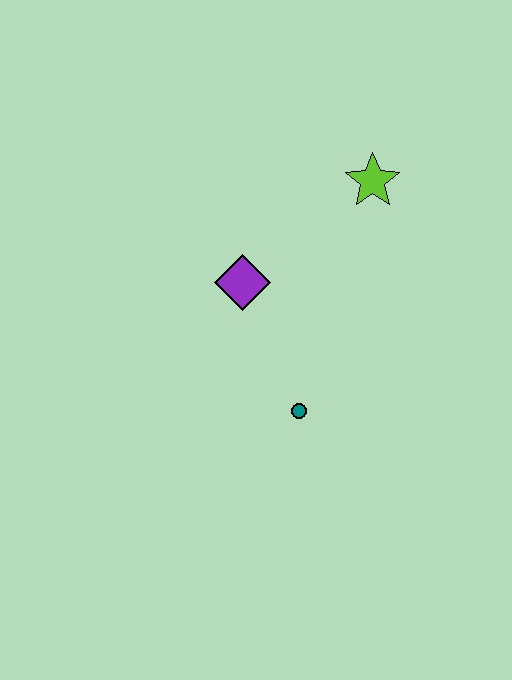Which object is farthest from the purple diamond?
The lime star is farthest from the purple diamond.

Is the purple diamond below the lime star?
Yes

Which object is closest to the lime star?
The purple diamond is closest to the lime star.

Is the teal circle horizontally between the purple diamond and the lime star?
Yes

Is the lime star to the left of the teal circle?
No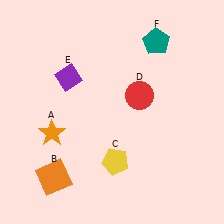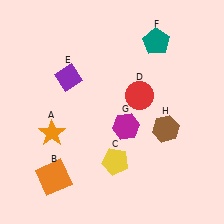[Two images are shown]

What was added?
A magenta hexagon (G), a brown hexagon (H) were added in Image 2.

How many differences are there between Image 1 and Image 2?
There are 2 differences between the two images.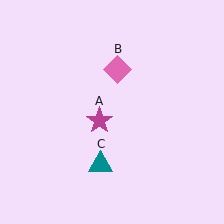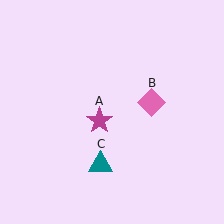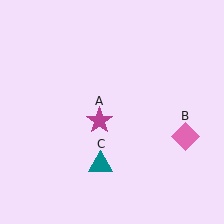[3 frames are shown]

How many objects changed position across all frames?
1 object changed position: pink diamond (object B).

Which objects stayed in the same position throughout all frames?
Magenta star (object A) and teal triangle (object C) remained stationary.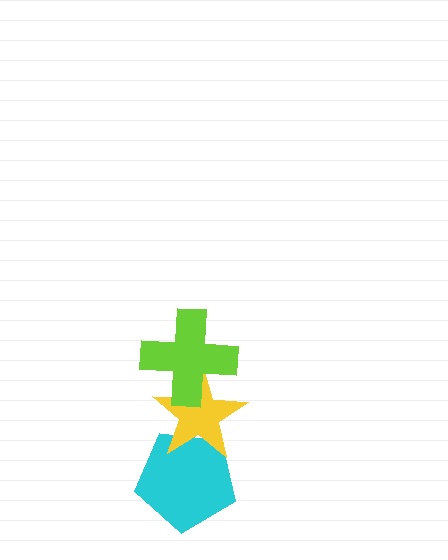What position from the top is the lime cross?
The lime cross is 1st from the top.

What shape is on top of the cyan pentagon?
The yellow star is on top of the cyan pentagon.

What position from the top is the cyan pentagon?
The cyan pentagon is 3rd from the top.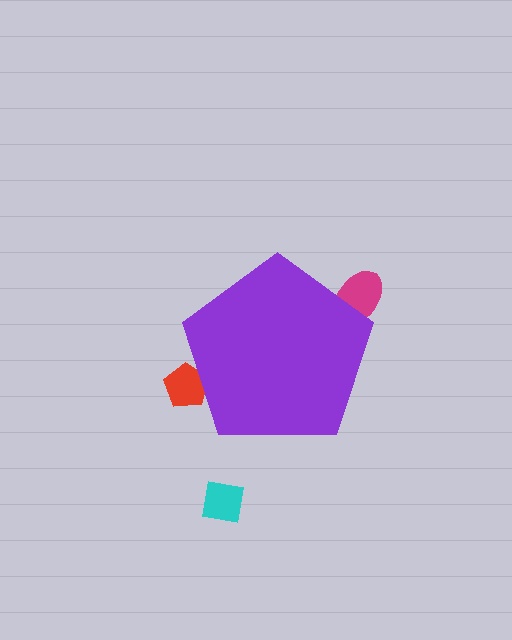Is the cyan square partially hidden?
No, the cyan square is fully visible.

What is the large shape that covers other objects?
A purple pentagon.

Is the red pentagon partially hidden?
Yes, the red pentagon is partially hidden behind the purple pentagon.